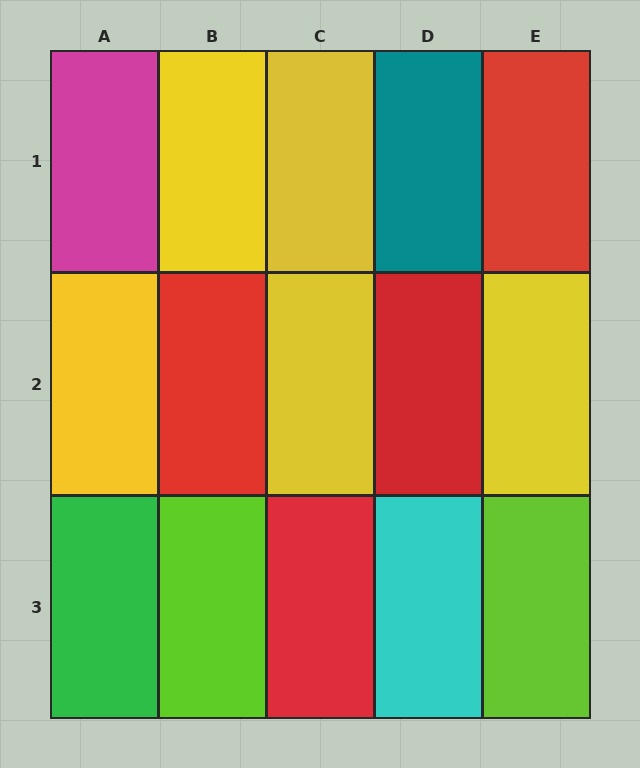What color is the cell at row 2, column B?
Red.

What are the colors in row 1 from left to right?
Magenta, yellow, yellow, teal, red.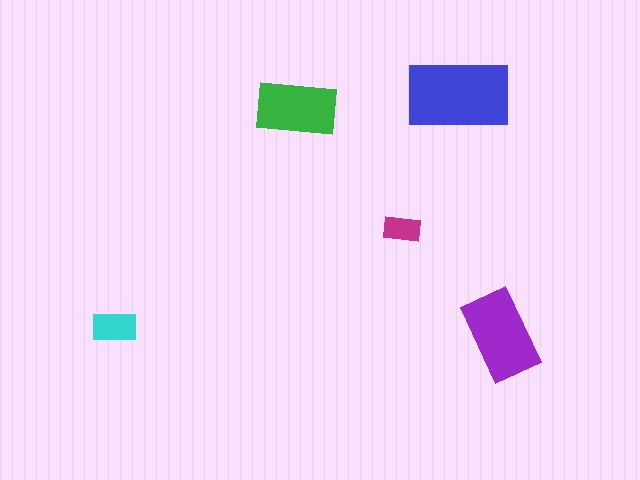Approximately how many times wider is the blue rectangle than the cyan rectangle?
About 2.5 times wider.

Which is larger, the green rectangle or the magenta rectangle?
The green one.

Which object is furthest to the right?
The purple rectangle is rightmost.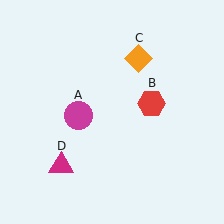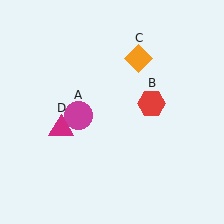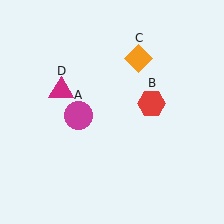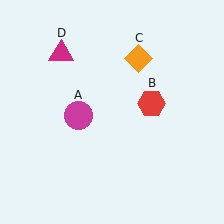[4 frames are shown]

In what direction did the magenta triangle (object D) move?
The magenta triangle (object D) moved up.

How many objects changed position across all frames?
1 object changed position: magenta triangle (object D).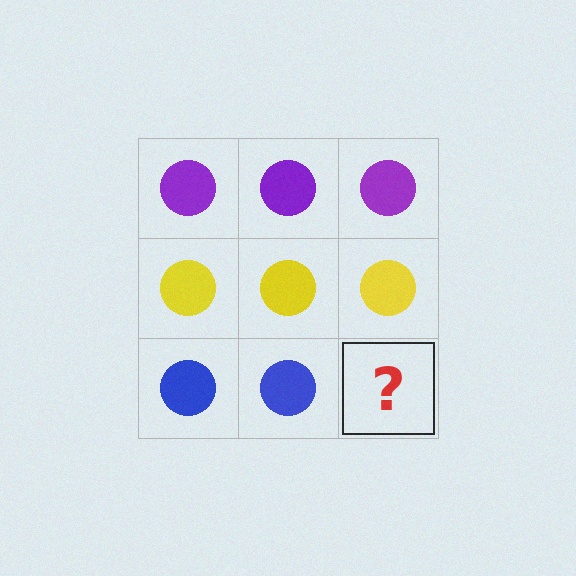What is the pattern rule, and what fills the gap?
The rule is that each row has a consistent color. The gap should be filled with a blue circle.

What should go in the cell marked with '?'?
The missing cell should contain a blue circle.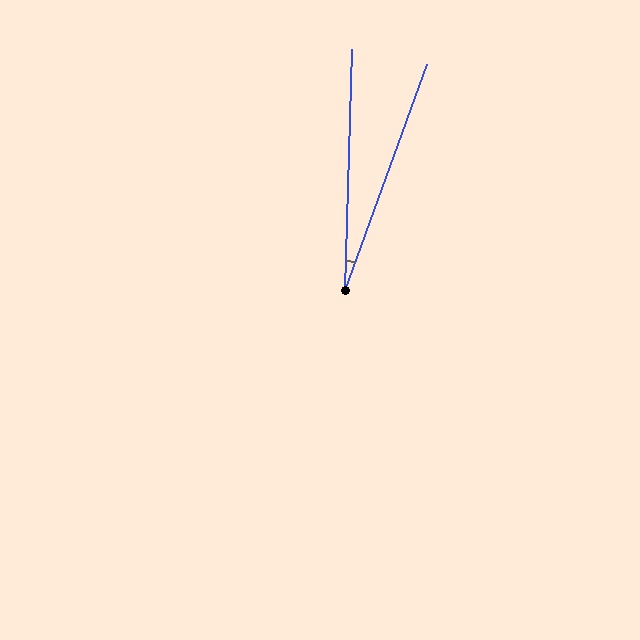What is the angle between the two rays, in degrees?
Approximately 18 degrees.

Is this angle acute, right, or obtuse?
It is acute.